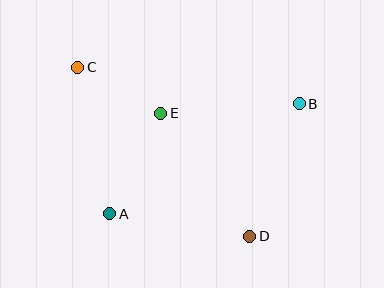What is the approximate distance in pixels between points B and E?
The distance between B and E is approximately 138 pixels.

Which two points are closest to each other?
Points C and E are closest to each other.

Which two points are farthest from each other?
Points C and D are farthest from each other.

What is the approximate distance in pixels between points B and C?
The distance between B and C is approximately 224 pixels.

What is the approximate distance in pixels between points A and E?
The distance between A and E is approximately 113 pixels.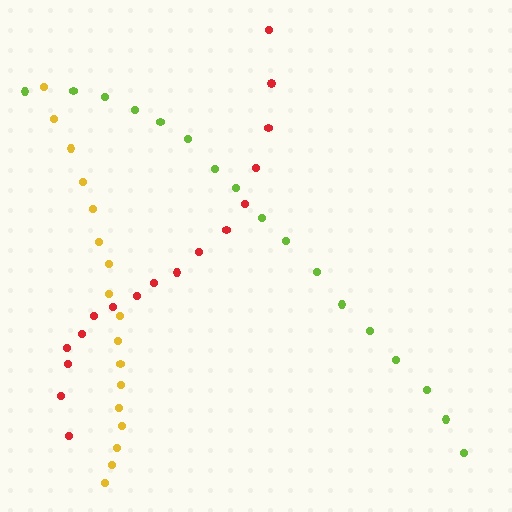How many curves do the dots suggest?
There are 3 distinct paths.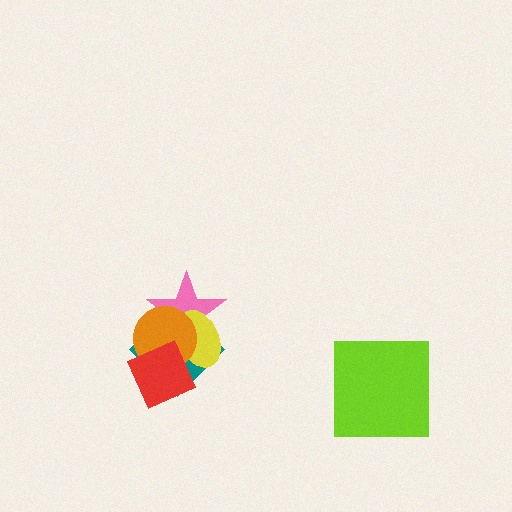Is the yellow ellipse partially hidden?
Yes, it is partially covered by another shape.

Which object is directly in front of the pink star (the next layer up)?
The yellow ellipse is directly in front of the pink star.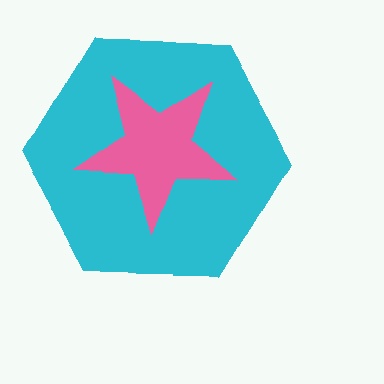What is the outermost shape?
The cyan hexagon.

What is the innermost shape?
The pink star.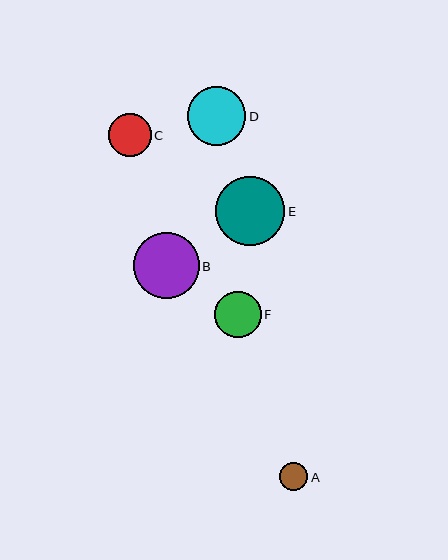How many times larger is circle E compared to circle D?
Circle E is approximately 1.2 times the size of circle D.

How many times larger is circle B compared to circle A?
Circle B is approximately 2.4 times the size of circle A.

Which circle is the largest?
Circle E is the largest with a size of approximately 69 pixels.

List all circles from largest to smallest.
From largest to smallest: E, B, D, F, C, A.